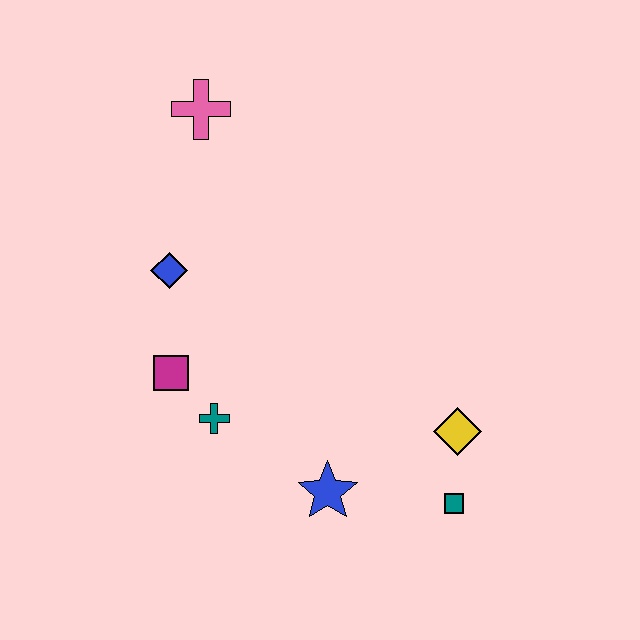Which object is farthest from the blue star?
The pink cross is farthest from the blue star.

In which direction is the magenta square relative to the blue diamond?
The magenta square is below the blue diamond.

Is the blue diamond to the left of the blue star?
Yes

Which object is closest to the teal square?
The yellow diamond is closest to the teal square.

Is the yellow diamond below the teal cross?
Yes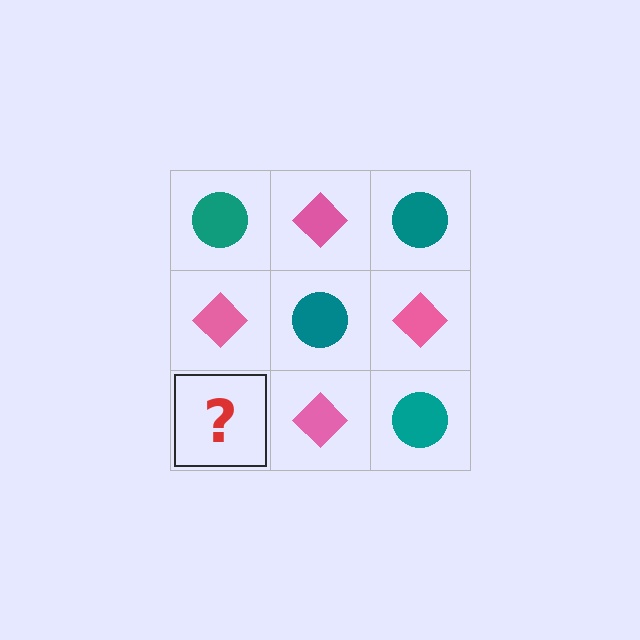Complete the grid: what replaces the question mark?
The question mark should be replaced with a teal circle.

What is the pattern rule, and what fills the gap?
The rule is that it alternates teal circle and pink diamond in a checkerboard pattern. The gap should be filled with a teal circle.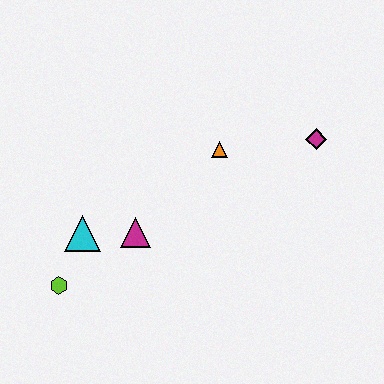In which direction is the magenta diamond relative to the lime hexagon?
The magenta diamond is to the right of the lime hexagon.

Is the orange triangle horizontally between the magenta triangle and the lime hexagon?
No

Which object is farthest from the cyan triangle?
The magenta diamond is farthest from the cyan triangle.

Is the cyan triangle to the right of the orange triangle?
No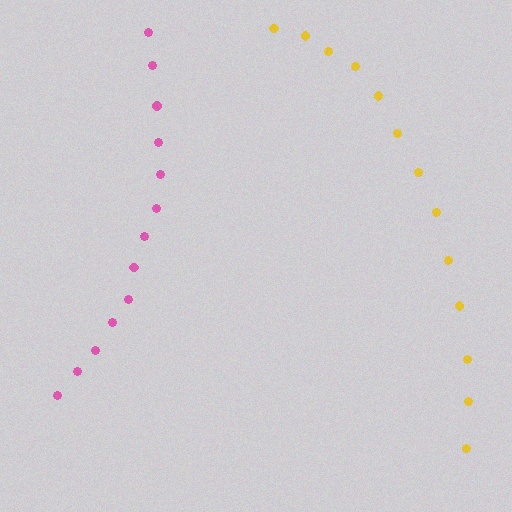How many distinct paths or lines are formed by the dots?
There are 2 distinct paths.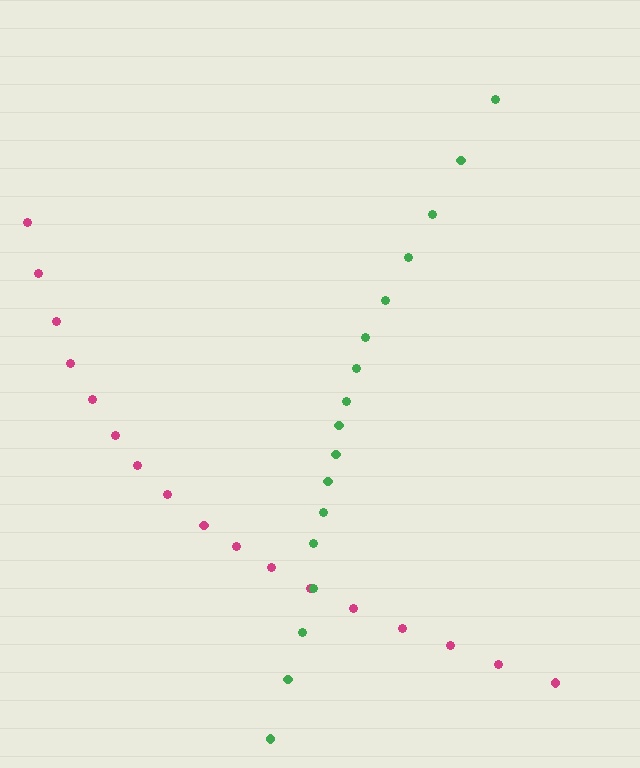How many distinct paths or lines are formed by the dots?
There are 2 distinct paths.